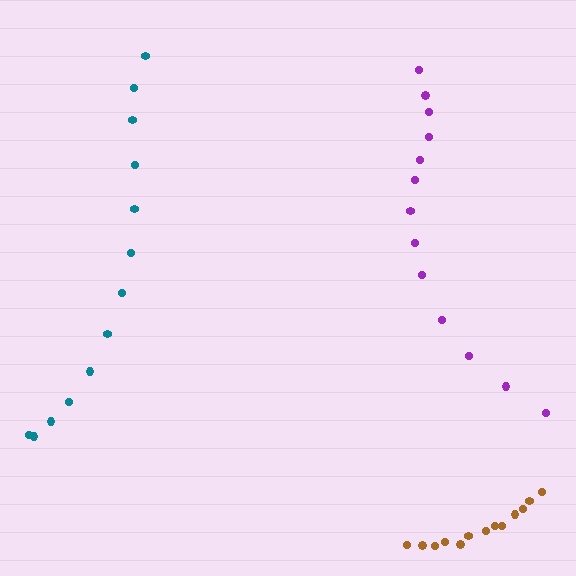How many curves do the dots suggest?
There are 3 distinct paths.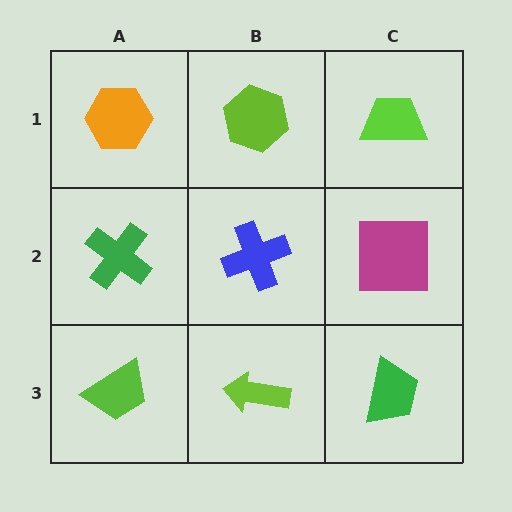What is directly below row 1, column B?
A blue cross.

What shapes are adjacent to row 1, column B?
A blue cross (row 2, column B), an orange hexagon (row 1, column A), a lime trapezoid (row 1, column C).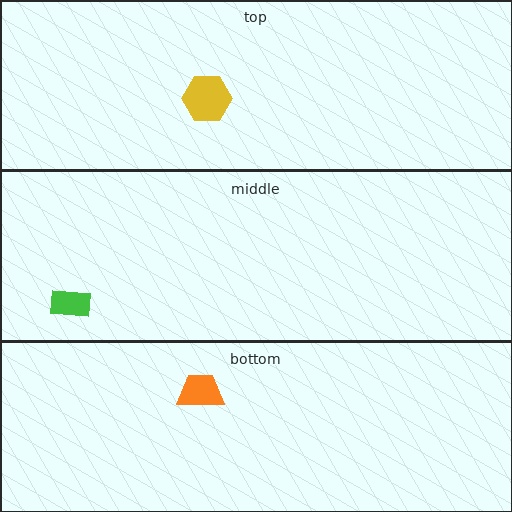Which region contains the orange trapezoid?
The bottom region.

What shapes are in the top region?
The yellow hexagon.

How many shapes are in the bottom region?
1.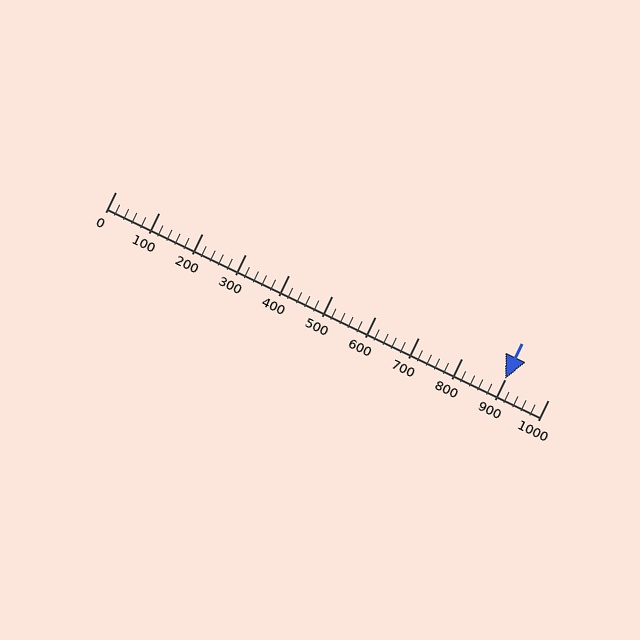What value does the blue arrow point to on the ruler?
The blue arrow points to approximately 901.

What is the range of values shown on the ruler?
The ruler shows values from 0 to 1000.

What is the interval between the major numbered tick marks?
The major tick marks are spaced 100 units apart.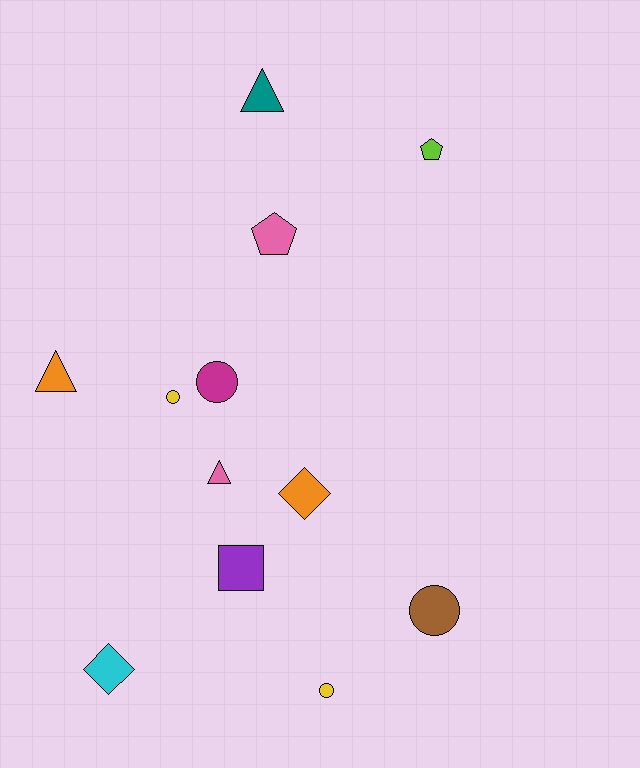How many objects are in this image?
There are 12 objects.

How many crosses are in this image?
There are no crosses.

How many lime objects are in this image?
There is 1 lime object.